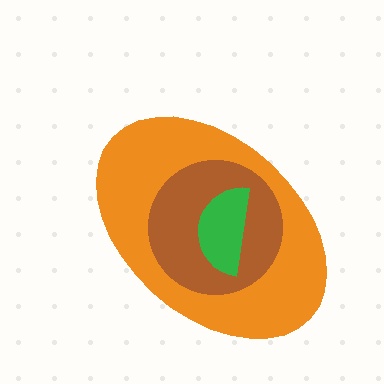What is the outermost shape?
The orange ellipse.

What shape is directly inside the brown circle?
The green semicircle.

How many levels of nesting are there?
3.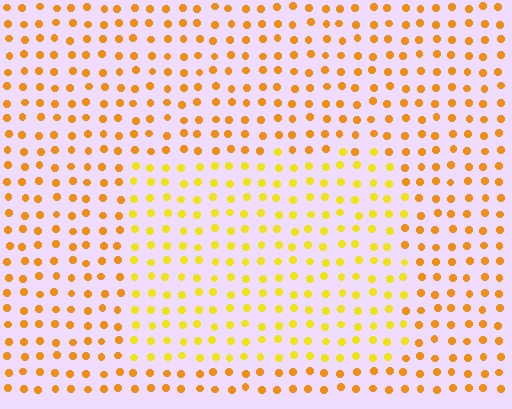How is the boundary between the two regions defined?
The boundary is defined purely by a slight shift in hue (about 24 degrees). Spacing, size, and orientation are identical on both sides.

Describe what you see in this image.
The image is filled with small orange elements in a uniform arrangement. A rectangle-shaped region is visible where the elements are tinted to a slightly different hue, forming a subtle color boundary.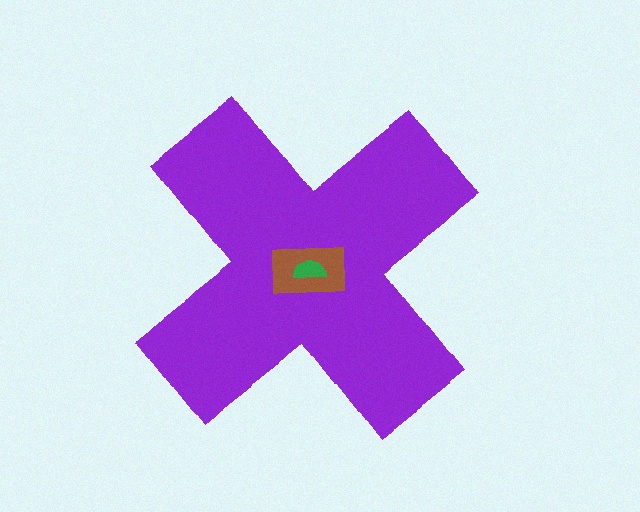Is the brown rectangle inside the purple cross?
Yes.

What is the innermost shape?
The green semicircle.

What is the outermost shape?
The purple cross.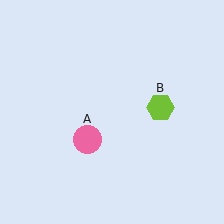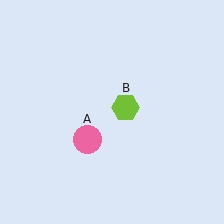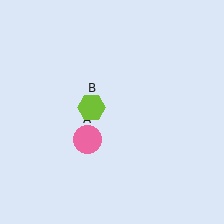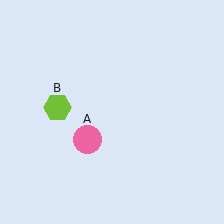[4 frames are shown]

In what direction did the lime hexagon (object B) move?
The lime hexagon (object B) moved left.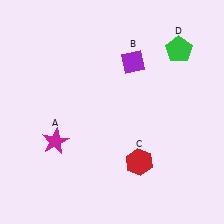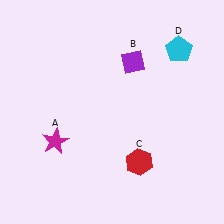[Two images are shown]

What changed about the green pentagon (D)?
In Image 1, D is green. In Image 2, it changed to cyan.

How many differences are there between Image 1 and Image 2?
There is 1 difference between the two images.